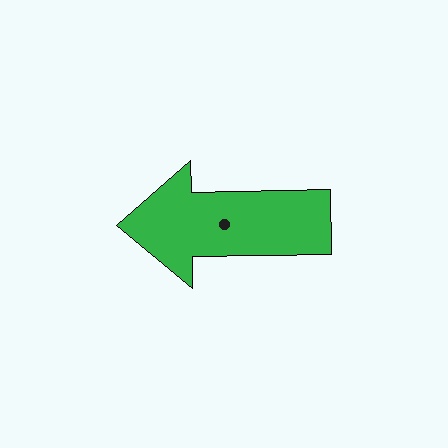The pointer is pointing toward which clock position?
Roughly 9 o'clock.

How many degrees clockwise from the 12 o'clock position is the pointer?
Approximately 269 degrees.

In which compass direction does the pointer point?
West.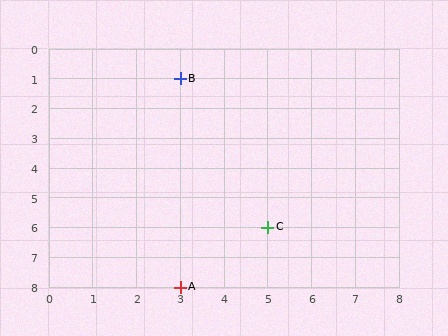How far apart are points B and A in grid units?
Points B and A are 7 rows apart.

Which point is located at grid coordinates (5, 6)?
Point C is at (5, 6).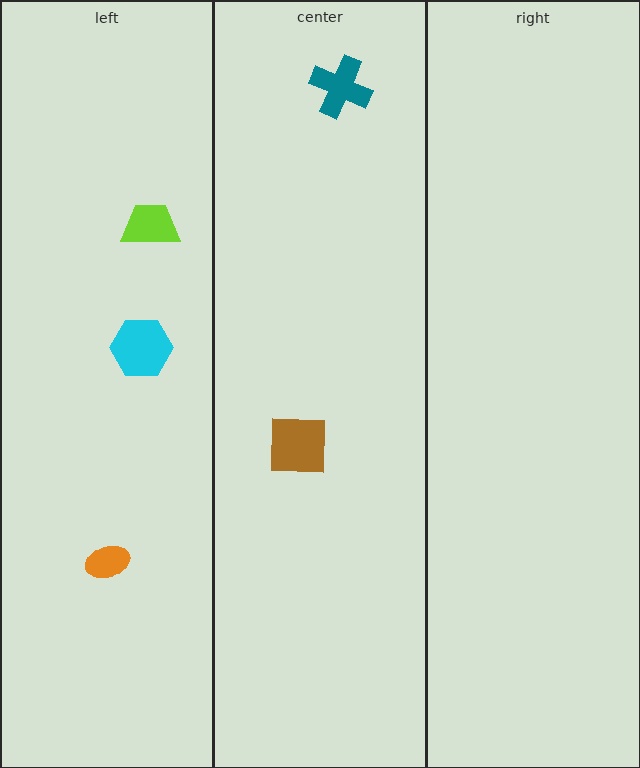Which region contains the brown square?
The center region.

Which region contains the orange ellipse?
The left region.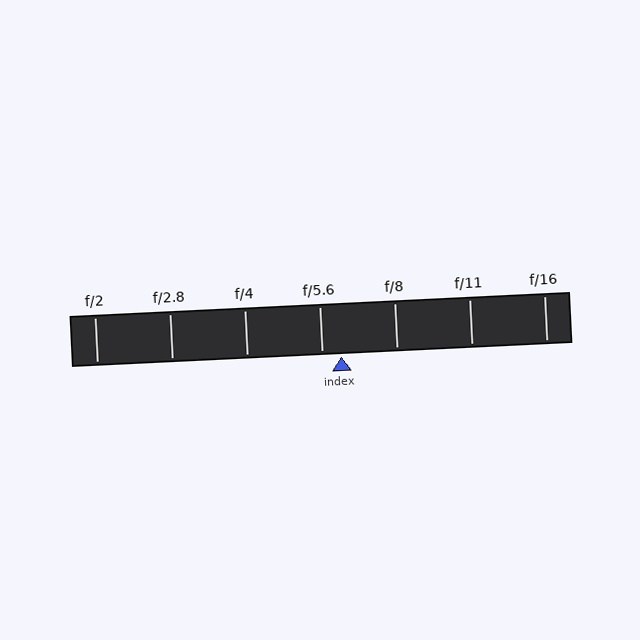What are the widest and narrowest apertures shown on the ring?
The widest aperture shown is f/2 and the narrowest is f/16.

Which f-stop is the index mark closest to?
The index mark is closest to f/5.6.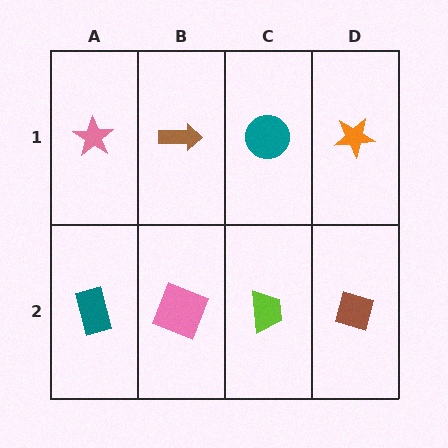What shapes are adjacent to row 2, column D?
An orange star (row 1, column D), a lime trapezoid (row 2, column C).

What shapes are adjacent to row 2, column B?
A brown arrow (row 1, column B), a teal rectangle (row 2, column A), a lime trapezoid (row 2, column C).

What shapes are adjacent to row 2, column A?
A pink star (row 1, column A), a pink square (row 2, column B).